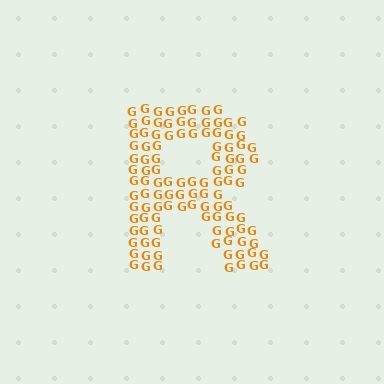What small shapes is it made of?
It is made of small letter G's.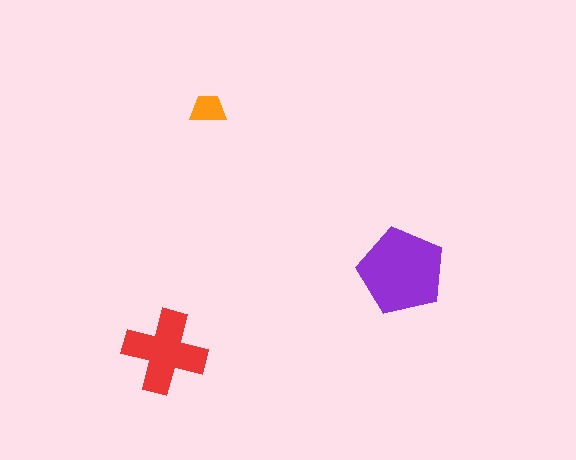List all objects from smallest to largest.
The orange trapezoid, the red cross, the purple pentagon.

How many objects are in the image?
There are 3 objects in the image.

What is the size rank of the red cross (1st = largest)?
2nd.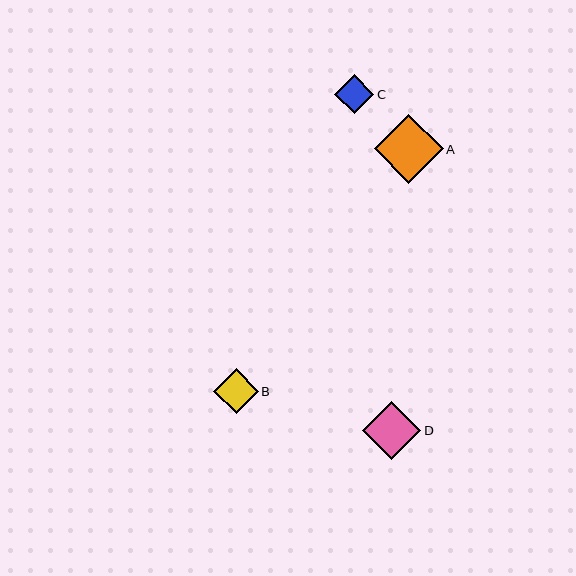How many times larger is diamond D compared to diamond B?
Diamond D is approximately 1.3 times the size of diamond B.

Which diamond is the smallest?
Diamond C is the smallest with a size of approximately 39 pixels.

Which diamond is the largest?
Diamond A is the largest with a size of approximately 69 pixels.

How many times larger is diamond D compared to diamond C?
Diamond D is approximately 1.5 times the size of diamond C.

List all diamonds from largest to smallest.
From largest to smallest: A, D, B, C.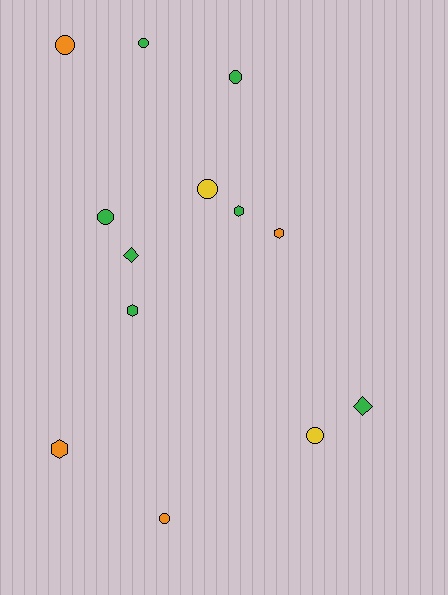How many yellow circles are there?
There are 2 yellow circles.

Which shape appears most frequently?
Circle, with 7 objects.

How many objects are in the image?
There are 13 objects.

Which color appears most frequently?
Green, with 7 objects.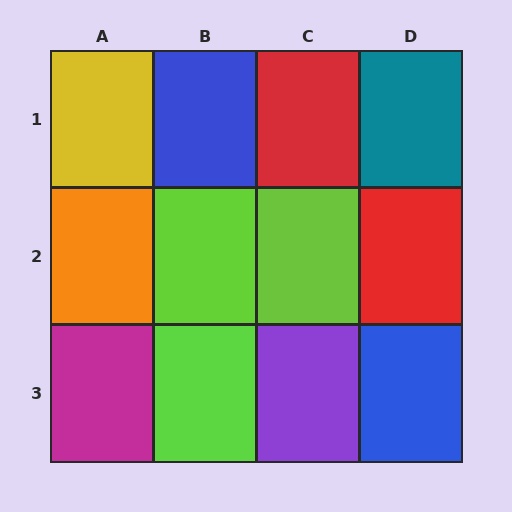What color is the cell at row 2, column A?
Orange.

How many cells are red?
2 cells are red.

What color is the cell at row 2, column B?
Lime.